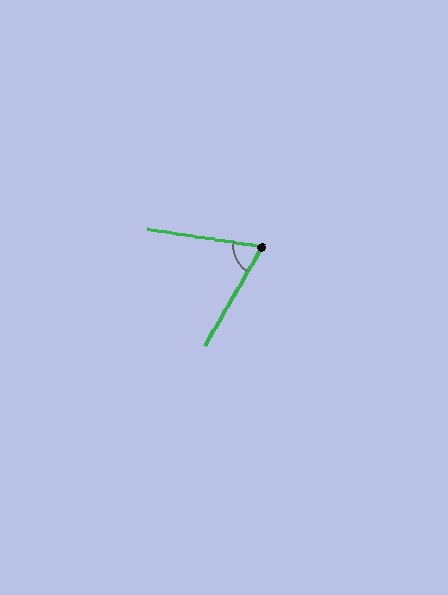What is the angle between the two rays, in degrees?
Approximately 68 degrees.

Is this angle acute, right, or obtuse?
It is acute.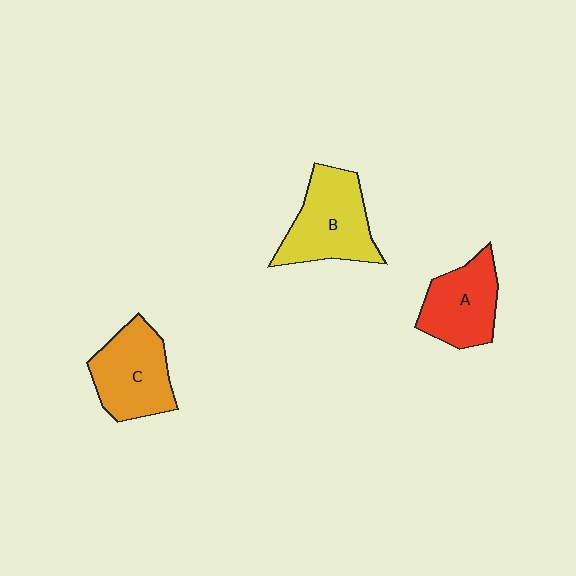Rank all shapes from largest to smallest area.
From largest to smallest: B (yellow), C (orange), A (red).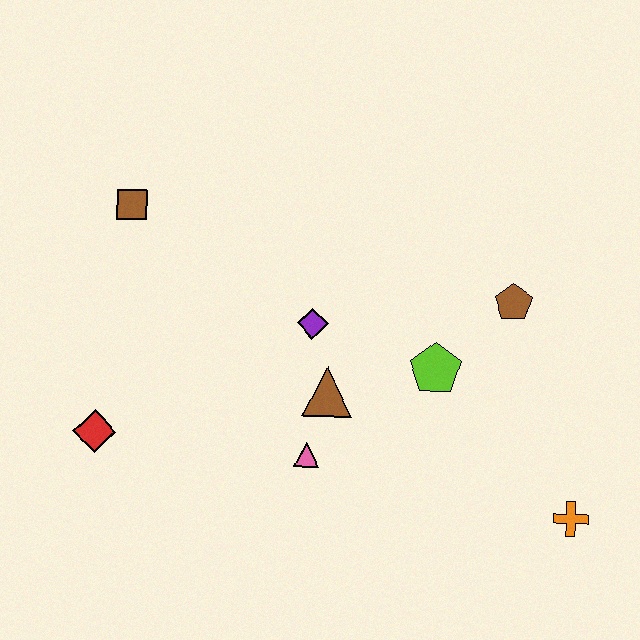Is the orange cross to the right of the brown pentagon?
Yes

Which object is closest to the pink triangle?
The brown triangle is closest to the pink triangle.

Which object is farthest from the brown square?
The orange cross is farthest from the brown square.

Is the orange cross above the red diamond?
No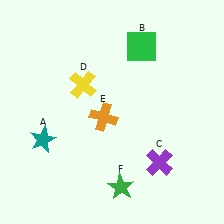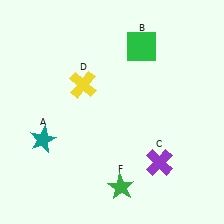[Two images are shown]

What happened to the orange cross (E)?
The orange cross (E) was removed in Image 2. It was in the bottom-left area of Image 1.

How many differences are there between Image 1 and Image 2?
There is 1 difference between the two images.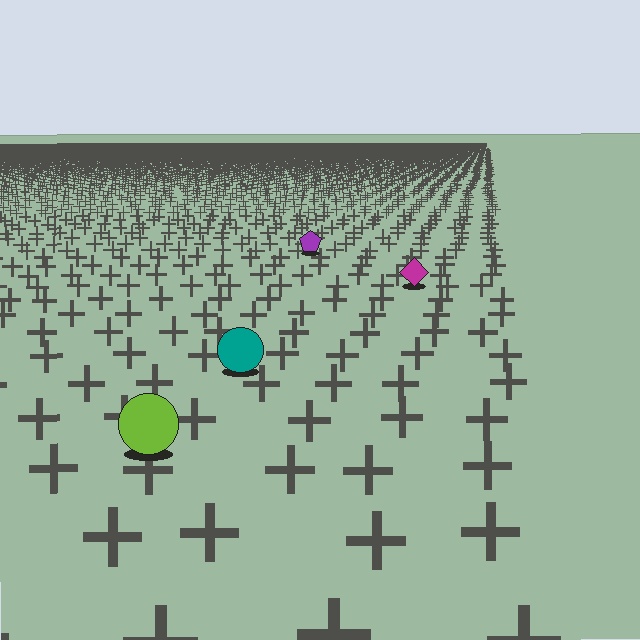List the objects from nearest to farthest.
From nearest to farthest: the lime circle, the teal circle, the magenta diamond, the purple pentagon.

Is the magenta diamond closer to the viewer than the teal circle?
No. The teal circle is closer — you can tell from the texture gradient: the ground texture is coarser near it.